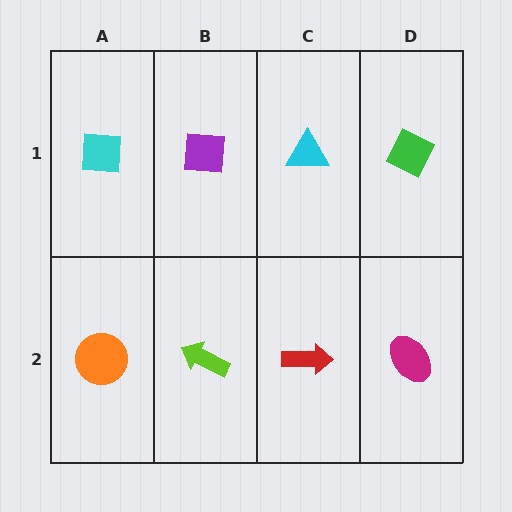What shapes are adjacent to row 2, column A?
A cyan square (row 1, column A), a lime arrow (row 2, column B).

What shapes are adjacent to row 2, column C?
A cyan triangle (row 1, column C), a lime arrow (row 2, column B), a magenta ellipse (row 2, column D).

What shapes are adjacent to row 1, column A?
An orange circle (row 2, column A), a purple square (row 1, column B).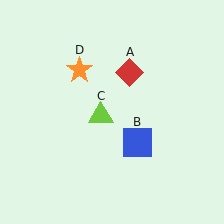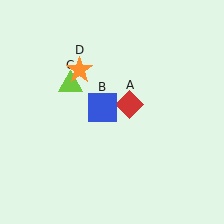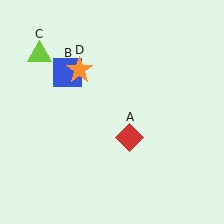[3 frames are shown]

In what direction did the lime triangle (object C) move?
The lime triangle (object C) moved up and to the left.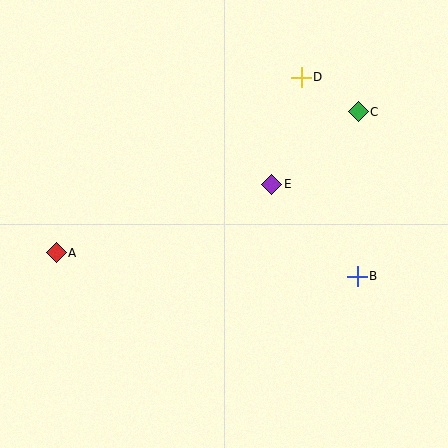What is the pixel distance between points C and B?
The distance between C and B is 164 pixels.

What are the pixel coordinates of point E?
Point E is at (272, 184).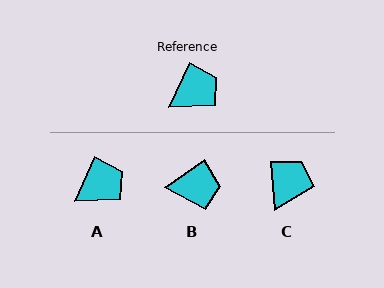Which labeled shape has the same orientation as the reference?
A.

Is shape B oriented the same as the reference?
No, it is off by about 30 degrees.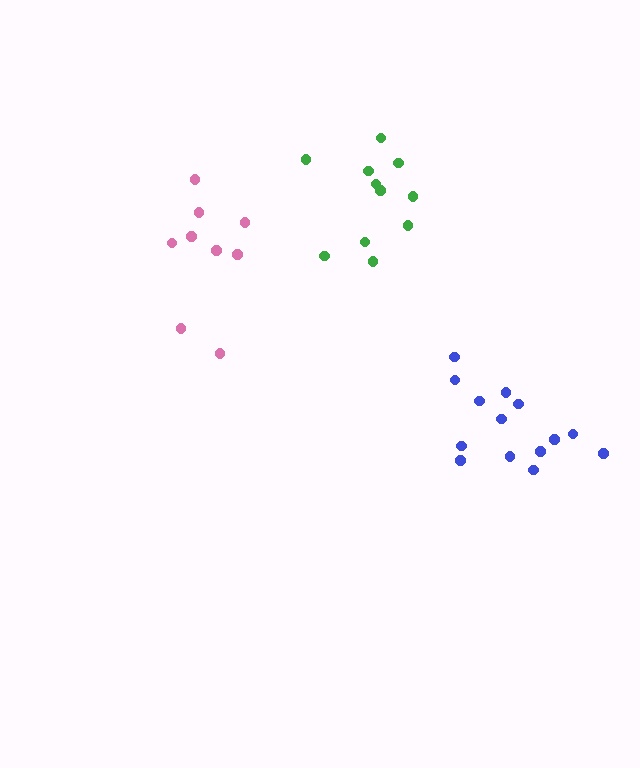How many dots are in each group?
Group 1: 11 dots, Group 2: 14 dots, Group 3: 9 dots (34 total).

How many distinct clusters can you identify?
There are 3 distinct clusters.